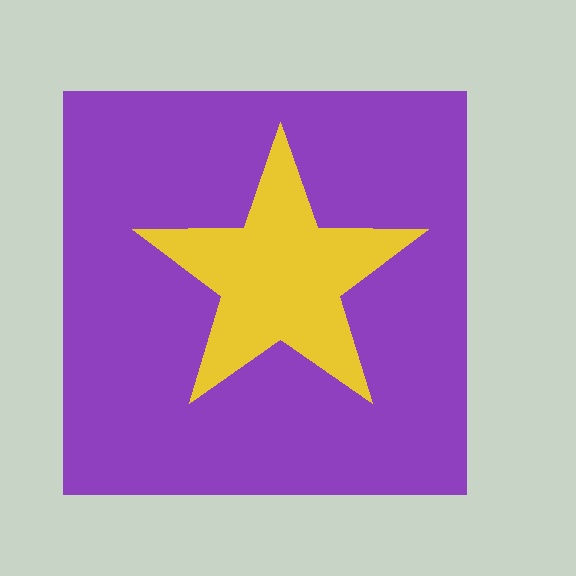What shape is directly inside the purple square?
The yellow star.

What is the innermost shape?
The yellow star.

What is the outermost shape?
The purple square.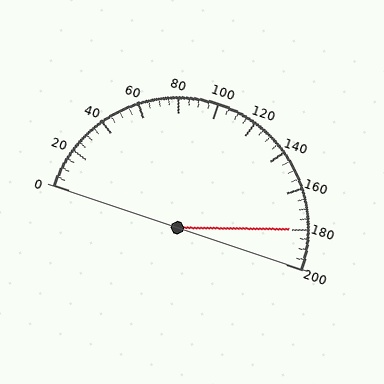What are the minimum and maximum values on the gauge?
The gauge ranges from 0 to 200.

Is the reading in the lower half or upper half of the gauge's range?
The reading is in the upper half of the range (0 to 200).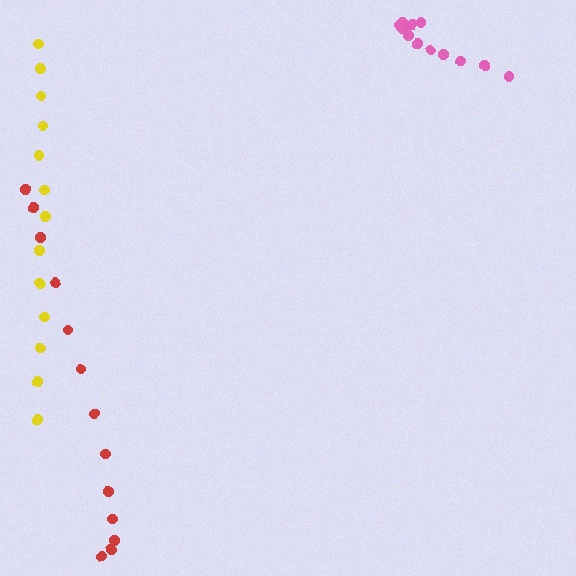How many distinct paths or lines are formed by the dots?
There are 3 distinct paths.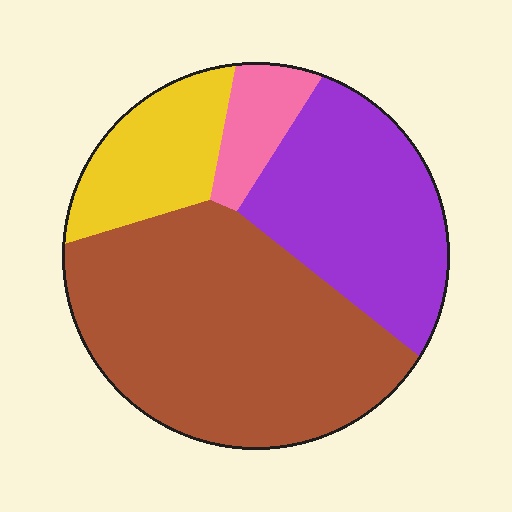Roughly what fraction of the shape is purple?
Purple covers about 30% of the shape.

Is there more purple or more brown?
Brown.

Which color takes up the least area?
Pink, at roughly 5%.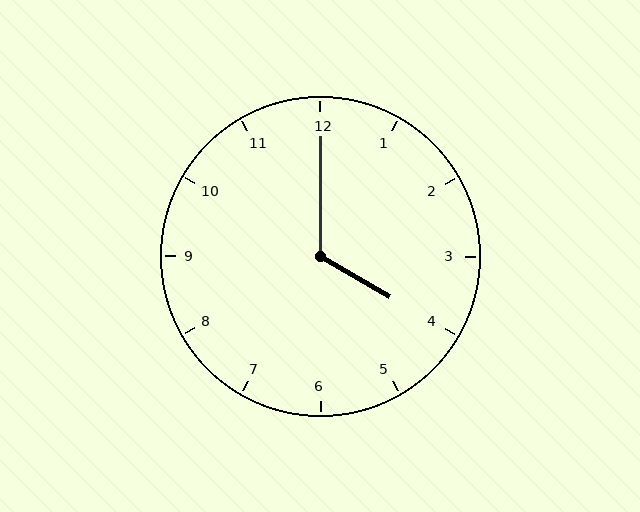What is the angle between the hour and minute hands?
Approximately 120 degrees.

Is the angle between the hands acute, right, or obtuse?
It is obtuse.